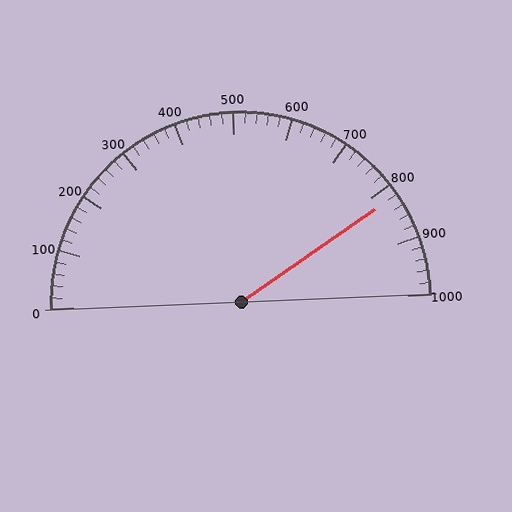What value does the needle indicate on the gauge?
The needle indicates approximately 820.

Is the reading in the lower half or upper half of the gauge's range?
The reading is in the upper half of the range (0 to 1000).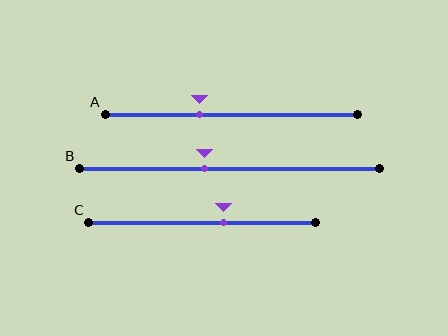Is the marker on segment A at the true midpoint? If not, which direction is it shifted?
No, the marker on segment A is shifted to the left by about 13% of the segment length.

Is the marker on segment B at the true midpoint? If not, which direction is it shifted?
No, the marker on segment B is shifted to the left by about 8% of the segment length.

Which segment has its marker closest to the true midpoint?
Segment B has its marker closest to the true midpoint.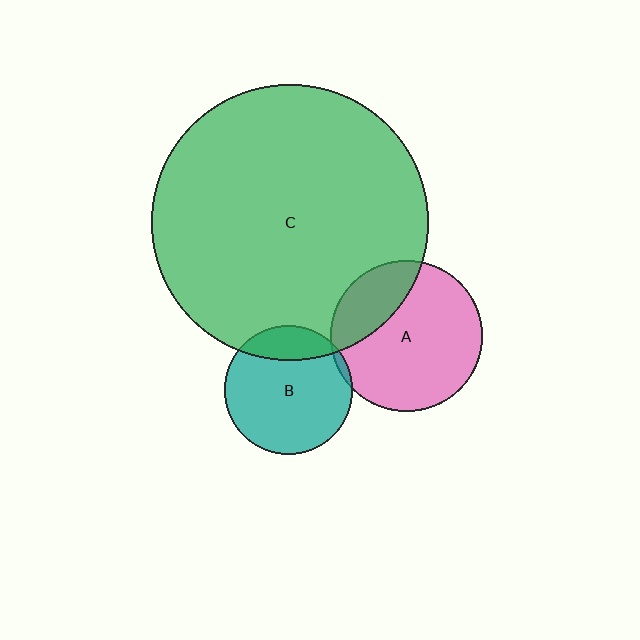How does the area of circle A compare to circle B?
Approximately 1.4 times.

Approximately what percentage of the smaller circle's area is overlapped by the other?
Approximately 5%.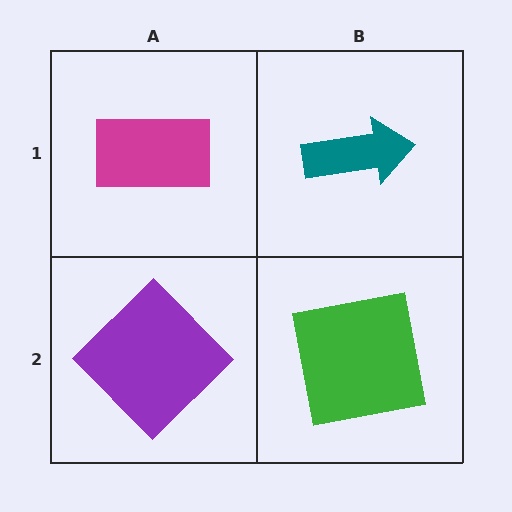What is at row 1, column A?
A magenta rectangle.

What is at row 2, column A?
A purple diamond.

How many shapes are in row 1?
2 shapes.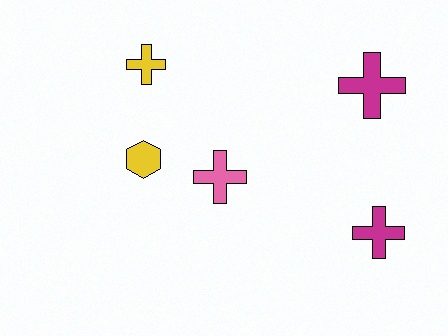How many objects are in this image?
There are 5 objects.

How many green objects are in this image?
There are no green objects.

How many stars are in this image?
There are no stars.